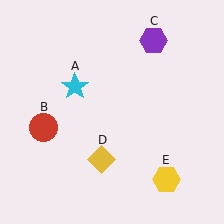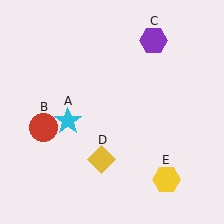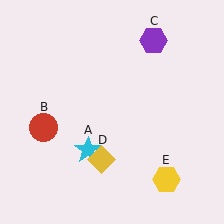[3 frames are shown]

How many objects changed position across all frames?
1 object changed position: cyan star (object A).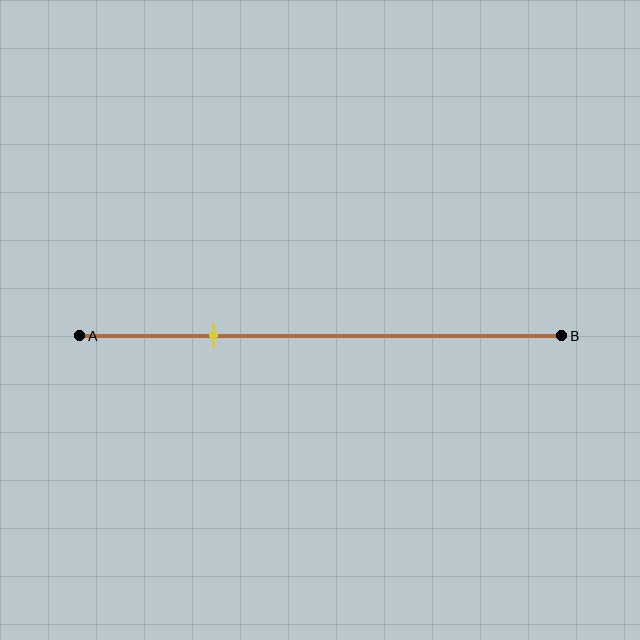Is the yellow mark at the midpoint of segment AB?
No, the mark is at about 30% from A, not at the 50% midpoint.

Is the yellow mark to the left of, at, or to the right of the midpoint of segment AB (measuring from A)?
The yellow mark is to the left of the midpoint of segment AB.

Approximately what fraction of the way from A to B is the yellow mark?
The yellow mark is approximately 30% of the way from A to B.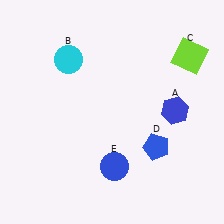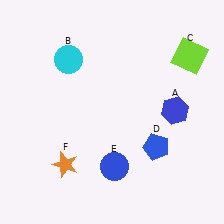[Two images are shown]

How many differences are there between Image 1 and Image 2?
There is 1 difference between the two images.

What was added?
An orange star (F) was added in Image 2.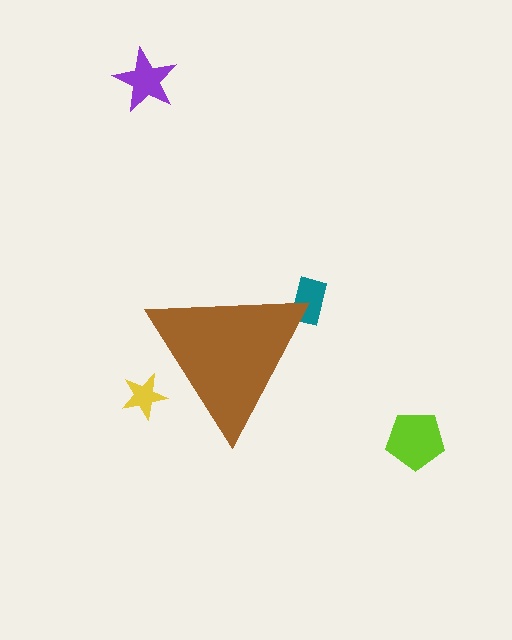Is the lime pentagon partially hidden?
No, the lime pentagon is fully visible.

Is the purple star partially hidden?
No, the purple star is fully visible.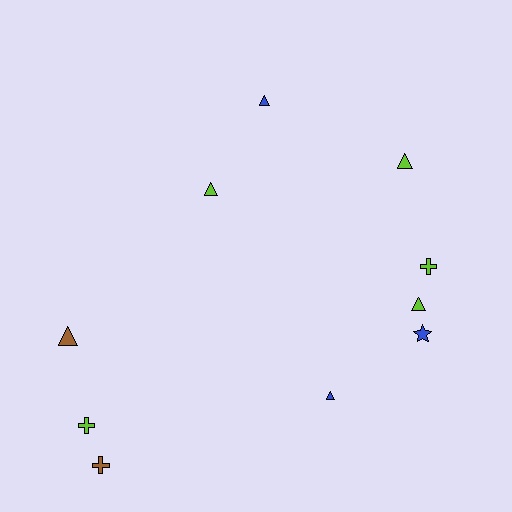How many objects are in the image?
There are 10 objects.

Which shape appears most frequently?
Triangle, with 6 objects.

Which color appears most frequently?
Lime, with 5 objects.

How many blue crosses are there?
There are no blue crosses.